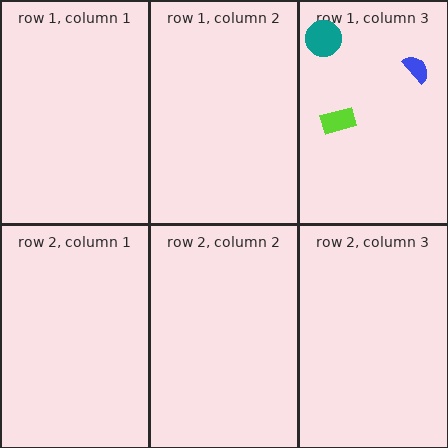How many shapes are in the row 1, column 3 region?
3.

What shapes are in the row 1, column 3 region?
The teal circle, the lime rectangle, the blue semicircle.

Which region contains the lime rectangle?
The row 1, column 3 region.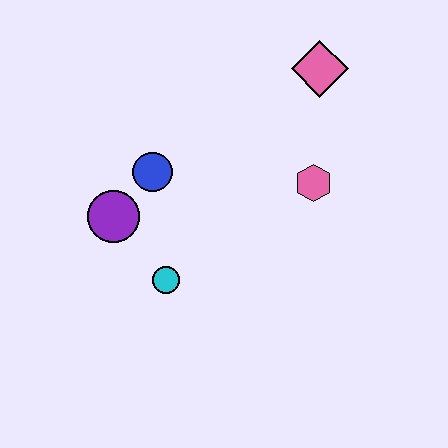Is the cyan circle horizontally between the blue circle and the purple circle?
No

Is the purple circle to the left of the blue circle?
Yes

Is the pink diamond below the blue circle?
No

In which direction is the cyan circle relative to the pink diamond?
The cyan circle is below the pink diamond.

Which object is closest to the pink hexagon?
The pink diamond is closest to the pink hexagon.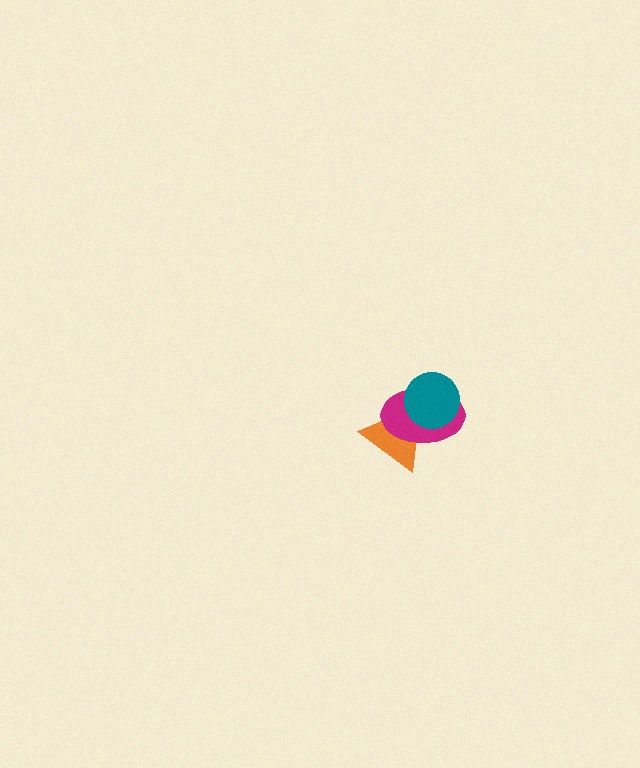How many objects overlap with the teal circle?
2 objects overlap with the teal circle.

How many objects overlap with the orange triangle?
2 objects overlap with the orange triangle.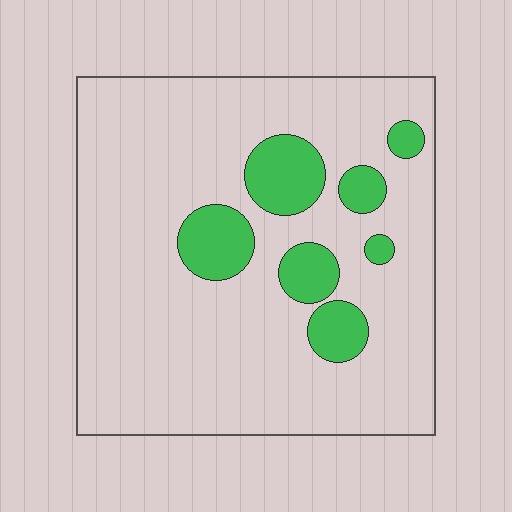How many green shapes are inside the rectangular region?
7.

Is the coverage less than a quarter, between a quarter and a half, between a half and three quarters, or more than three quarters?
Less than a quarter.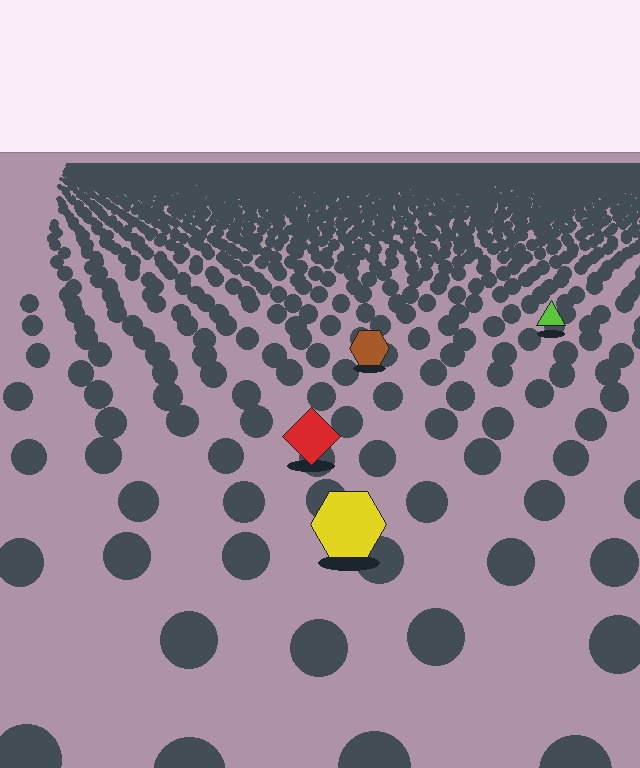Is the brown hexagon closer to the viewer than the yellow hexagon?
No. The yellow hexagon is closer — you can tell from the texture gradient: the ground texture is coarser near it.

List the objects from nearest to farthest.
From nearest to farthest: the yellow hexagon, the red diamond, the brown hexagon, the lime triangle.